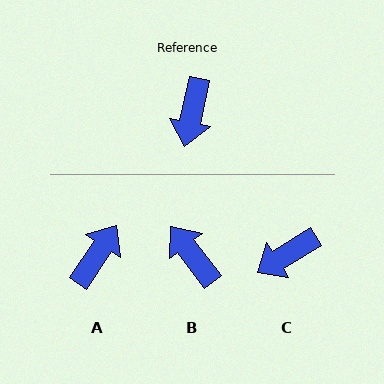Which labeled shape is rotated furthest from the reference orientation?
A, about 158 degrees away.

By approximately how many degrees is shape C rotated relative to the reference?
Approximately 47 degrees clockwise.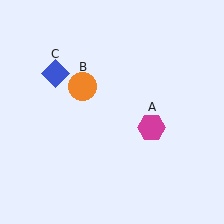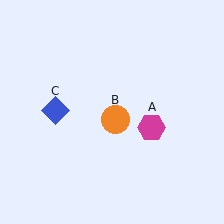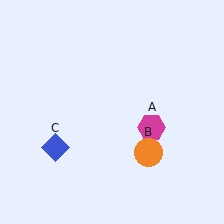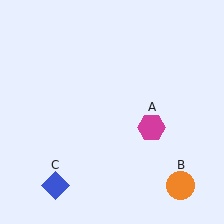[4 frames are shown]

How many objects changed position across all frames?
2 objects changed position: orange circle (object B), blue diamond (object C).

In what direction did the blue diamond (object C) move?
The blue diamond (object C) moved down.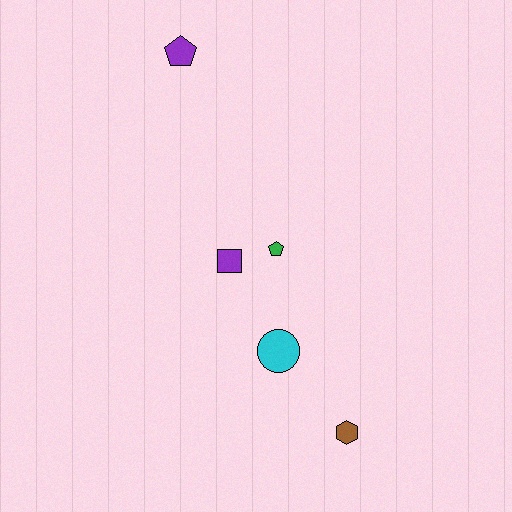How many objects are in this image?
There are 5 objects.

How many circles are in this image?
There is 1 circle.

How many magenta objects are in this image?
There are no magenta objects.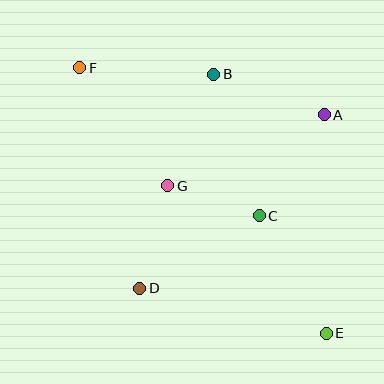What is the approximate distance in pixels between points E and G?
The distance between E and G is approximately 217 pixels.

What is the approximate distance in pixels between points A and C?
The distance between A and C is approximately 120 pixels.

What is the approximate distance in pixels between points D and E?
The distance between D and E is approximately 192 pixels.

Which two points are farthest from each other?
Points E and F are farthest from each other.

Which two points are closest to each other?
Points C and G are closest to each other.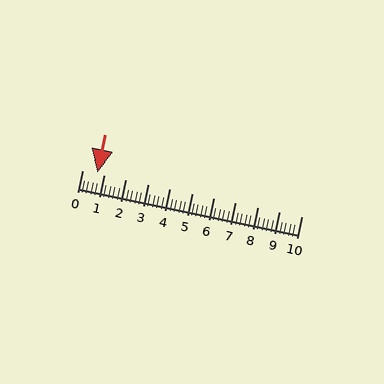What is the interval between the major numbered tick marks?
The major tick marks are spaced 1 units apart.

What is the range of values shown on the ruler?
The ruler shows values from 0 to 10.